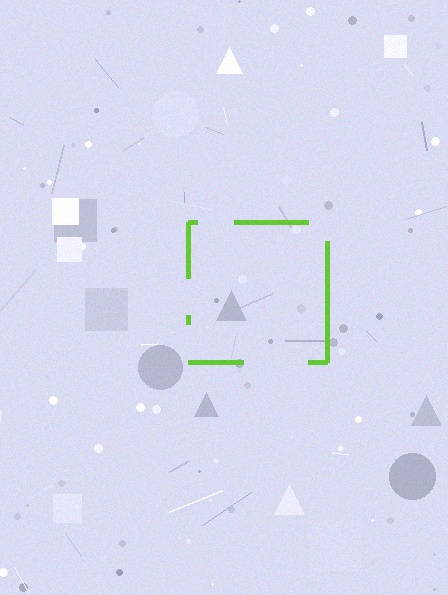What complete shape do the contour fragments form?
The contour fragments form a square.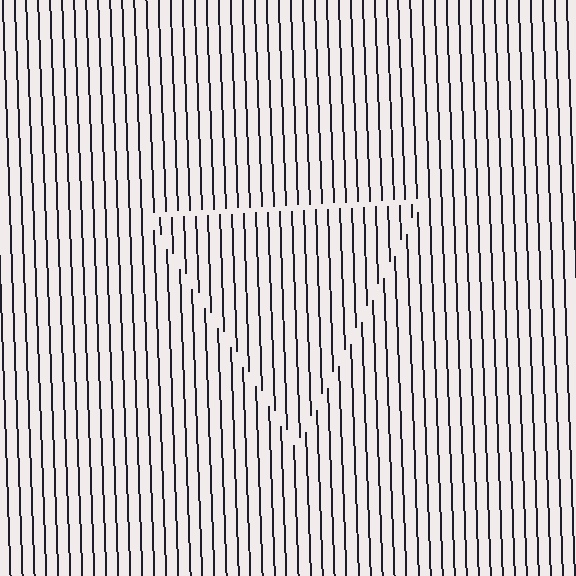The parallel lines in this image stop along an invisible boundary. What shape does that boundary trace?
An illusory triangle. The interior of the shape contains the same grating, shifted by half a period — the contour is defined by the phase discontinuity where line-ends from the inner and outer gratings abut.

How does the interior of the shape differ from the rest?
The interior of the shape contains the same grating, shifted by half a period — the contour is defined by the phase discontinuity where line-ends from the inner and outer gratings abut.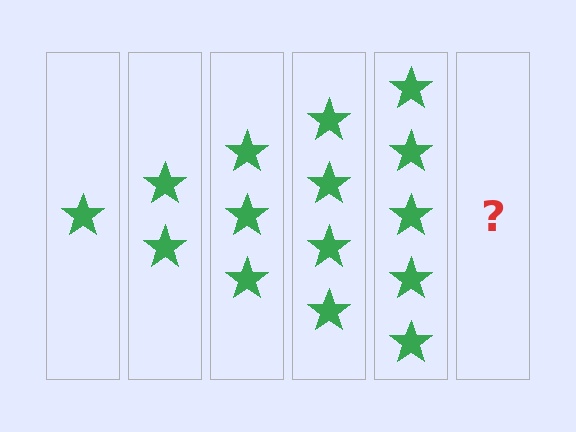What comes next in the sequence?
The next element should be 6 stars.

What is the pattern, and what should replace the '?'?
The pattern is that each step adds one more star. The '?' should be 6 stars.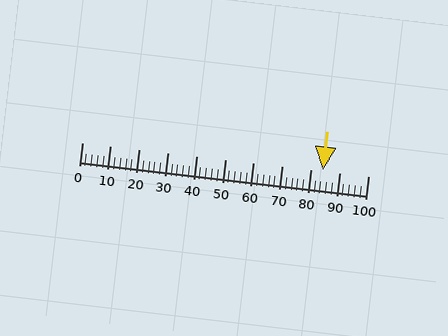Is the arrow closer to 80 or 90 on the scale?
The arrow is closer to 80.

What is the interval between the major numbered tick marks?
The major tick marks are spaced 10 units apart.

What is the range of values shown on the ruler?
The ruler shows values from 0 to 100.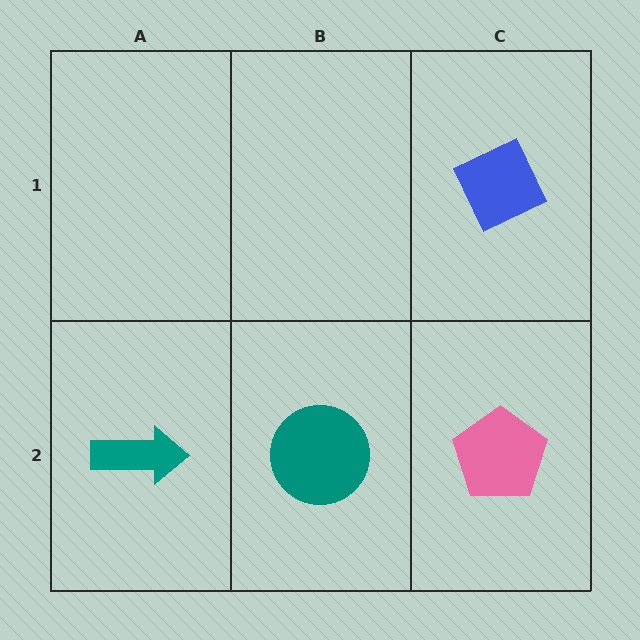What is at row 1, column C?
A blue diamond.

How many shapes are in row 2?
3 shapes.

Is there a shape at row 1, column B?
No, that cell is empty.